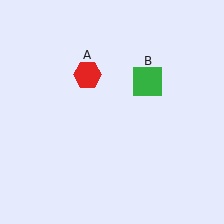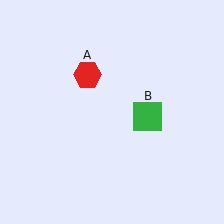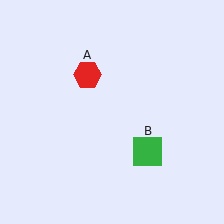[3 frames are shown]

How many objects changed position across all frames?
1 object changed position: green square (object B).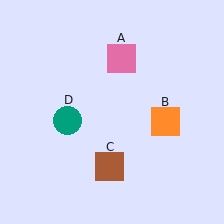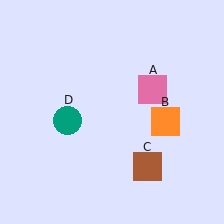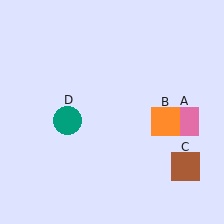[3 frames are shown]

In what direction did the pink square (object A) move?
The pink square (object A) moved down and to the right.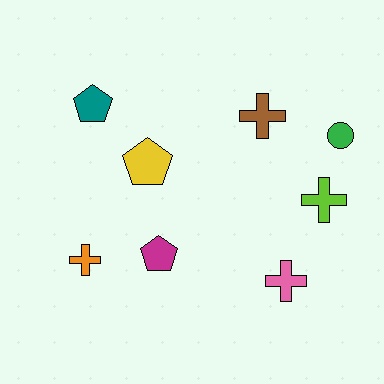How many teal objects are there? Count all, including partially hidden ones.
There is 1 teal object.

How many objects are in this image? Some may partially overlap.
There are 8 objects.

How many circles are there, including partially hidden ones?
There is 1 circle.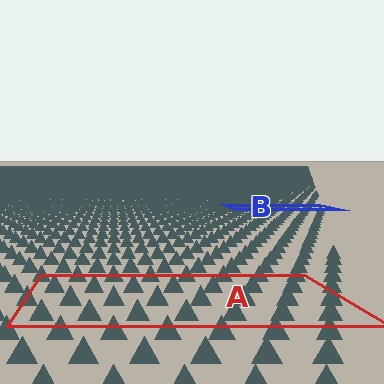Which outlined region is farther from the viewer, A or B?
Region B is farther from the viewer — the texture elements inside it appear smaller and more densely packed.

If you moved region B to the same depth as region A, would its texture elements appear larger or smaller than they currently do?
They would appear larger. At a closer depth, the same texture elements are projected at a bigger on-screen size.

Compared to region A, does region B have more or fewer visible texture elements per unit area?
Region B has more texture elements per unit area — they are packed more densely because it is farther away.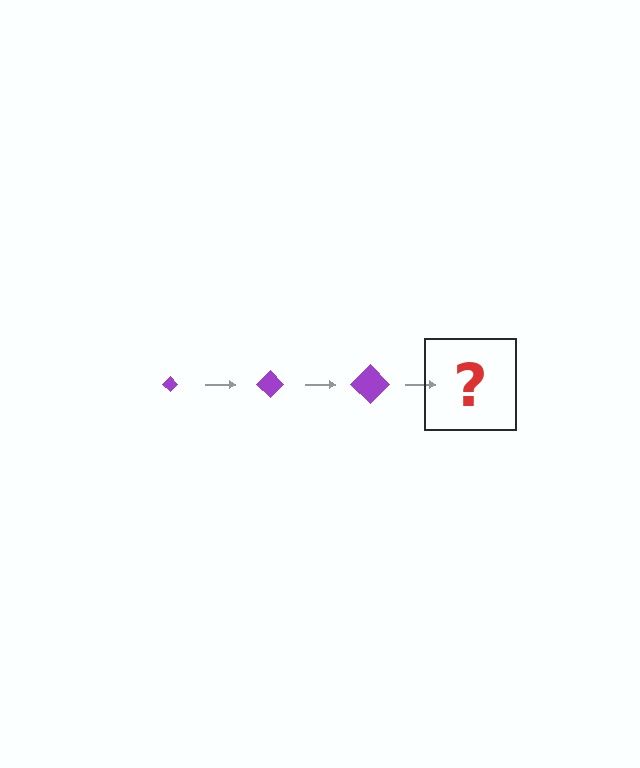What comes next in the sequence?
The next element should be a purple diamond, larger than the previous one.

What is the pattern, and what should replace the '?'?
The pattern is that the diamond gets progressively larger each step. The '?' should be a purple diamond, larger than the previous one.